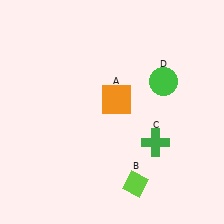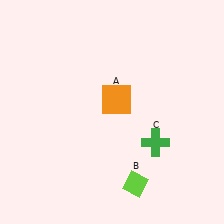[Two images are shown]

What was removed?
The green circle (D) was removed in Image 2.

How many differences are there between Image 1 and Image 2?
There is 1 difference between the two images.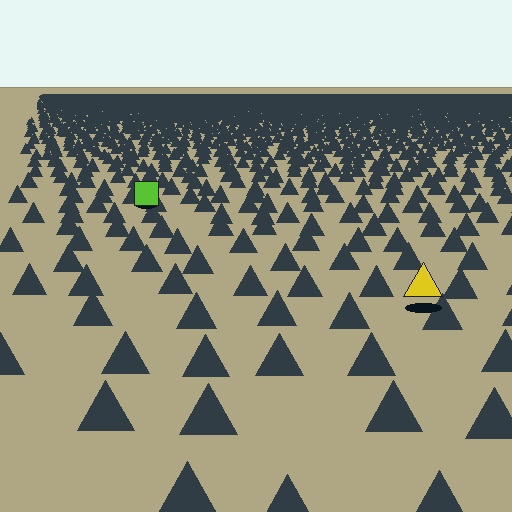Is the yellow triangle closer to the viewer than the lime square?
Yes. The yellow triangle is closer — you can tell from the texture gradient: the ground texture is coarser near it.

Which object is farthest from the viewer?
The lime square is farthest from the viewer. It appears smaller and the ground texture around it is denser.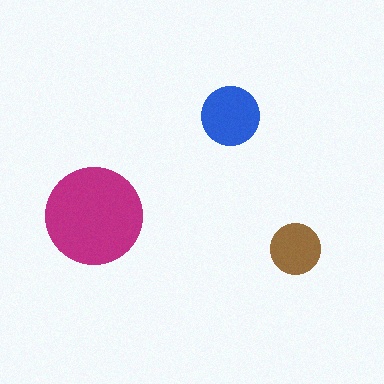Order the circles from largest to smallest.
the magenta one, the blue one, the brown one.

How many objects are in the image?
There are 3 objects in the image.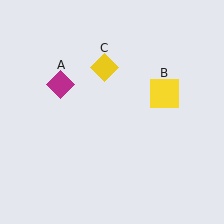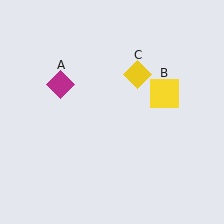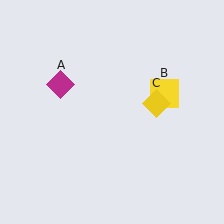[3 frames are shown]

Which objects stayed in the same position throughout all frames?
Magenta diamond (object A) and yellow square (object B) remained stationary.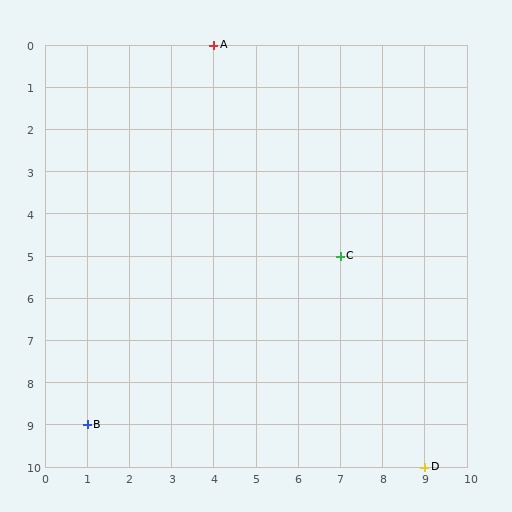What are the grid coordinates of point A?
Point A is at grid coordinates (4, 0).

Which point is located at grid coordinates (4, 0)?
Point A is at (4, 0).